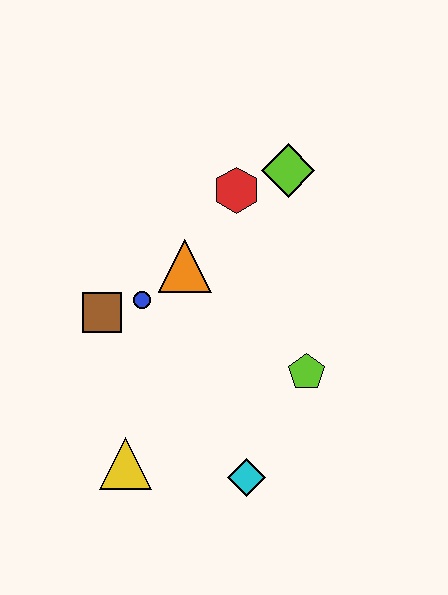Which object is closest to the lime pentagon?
The cyan diamond is closest to the lime pentagon.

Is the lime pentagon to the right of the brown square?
Yes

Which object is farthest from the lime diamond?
The yellow triangle is farthest from the lime diamond.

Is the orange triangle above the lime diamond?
No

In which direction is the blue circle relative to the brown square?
The blue circle is to the right of the brown square.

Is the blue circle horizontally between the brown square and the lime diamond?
Yes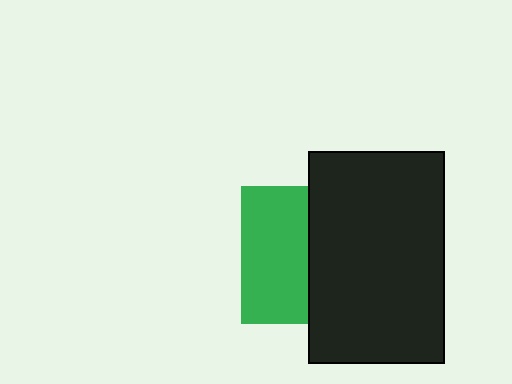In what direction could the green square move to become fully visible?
The green square could move left. That would shift it out from behind the black rectangle entirely.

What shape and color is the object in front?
The object in front is a black rectangle.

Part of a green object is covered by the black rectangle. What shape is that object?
It is a square.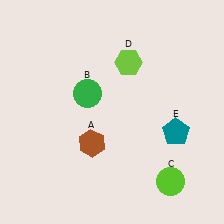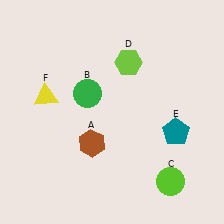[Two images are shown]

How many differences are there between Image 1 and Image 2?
There is 1 difference between the two images.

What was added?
A yellow triangle (F) was added in Image 2.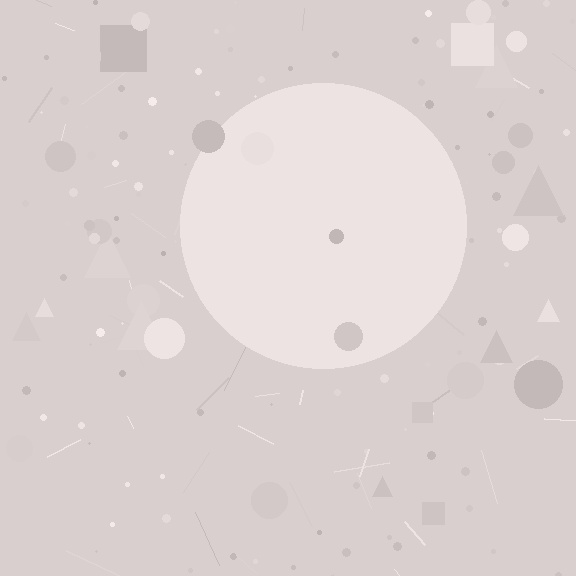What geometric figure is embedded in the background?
A circle is embedded in the background.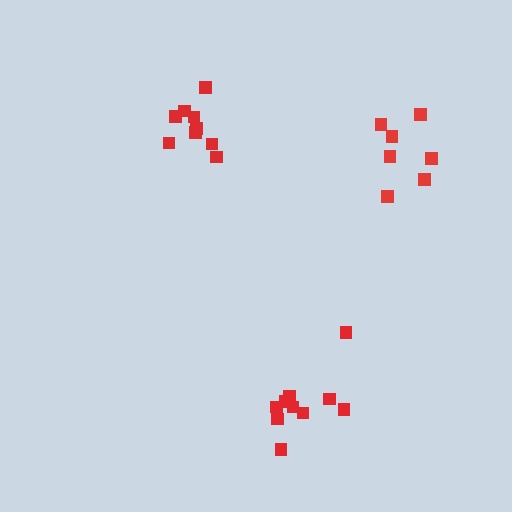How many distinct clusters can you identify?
There are 3 distinct clusters.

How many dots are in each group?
Group 1: 9 dots, Group 2: 7 dots, Group 3: 10 dots (26 total).